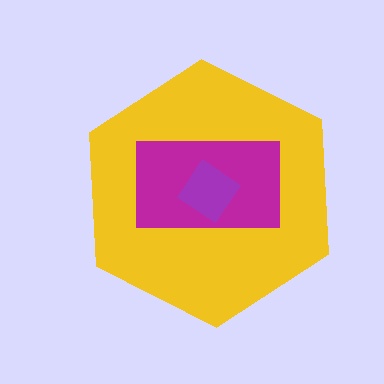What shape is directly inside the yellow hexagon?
The magenta rectangle.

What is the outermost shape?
The yellow hexagon.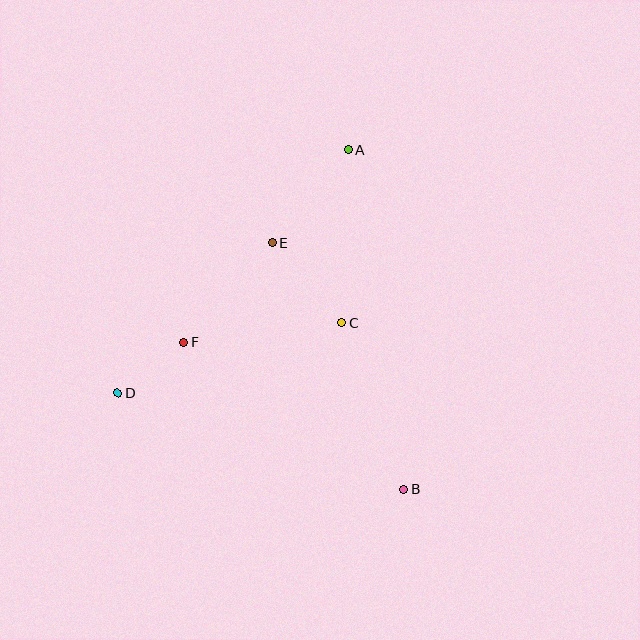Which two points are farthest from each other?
Points A and B are farthest from each other.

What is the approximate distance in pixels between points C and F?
The distance between C and F is approximately 159 pixels.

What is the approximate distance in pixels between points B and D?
The distance between B and D is approximately 301 pixels.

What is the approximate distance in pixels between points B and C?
The distance between B and C is approximately 177 pixels.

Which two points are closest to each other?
Points D and F are closest to each other.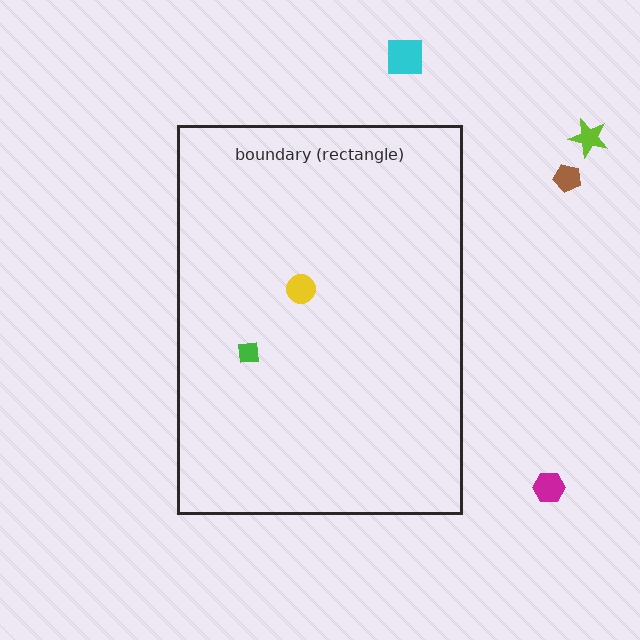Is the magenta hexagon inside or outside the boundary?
Outside.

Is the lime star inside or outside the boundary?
Outside.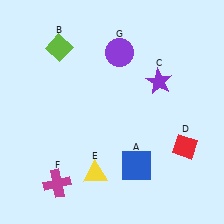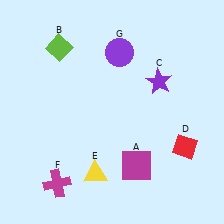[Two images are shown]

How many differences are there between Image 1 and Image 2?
There is 1 difference between the two images.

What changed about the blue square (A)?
In Image 1, A is blue. In Image 2, it changed to magenta.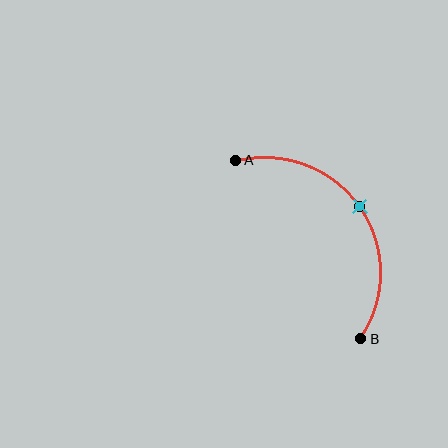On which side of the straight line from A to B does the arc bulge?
The arc bulges above and to the right of the straight line connecting A and B.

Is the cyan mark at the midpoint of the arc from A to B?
Yes. The cyan mark lies on the arc at equal arc-length from both A and B — it is the arc midpoint.